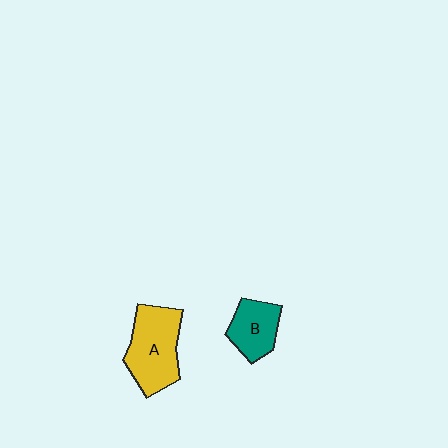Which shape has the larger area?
Shape A (yellow).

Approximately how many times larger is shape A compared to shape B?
Approximately 1.6 times.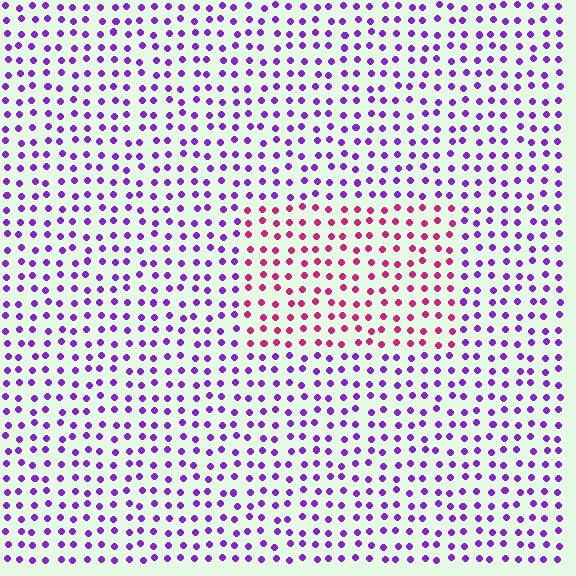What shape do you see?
I see a rectangle.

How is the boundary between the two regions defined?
The boundary is defined purely by a slight shift in hue (about 53 degrees). Spacing, size, and orientation are identical on both sides.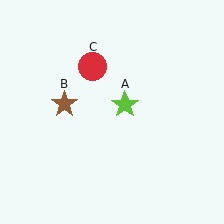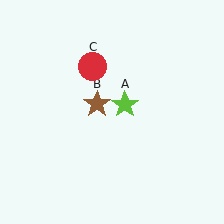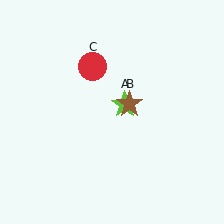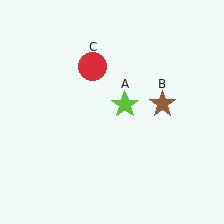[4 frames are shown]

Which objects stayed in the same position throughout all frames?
Lime star (object A) and red circle (object C) remained stationary.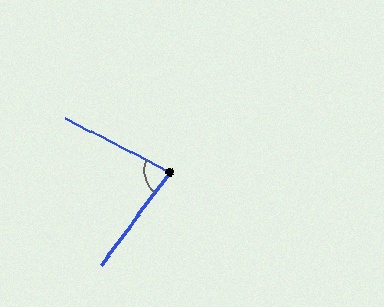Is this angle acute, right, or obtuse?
It is acute.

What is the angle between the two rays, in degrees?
Approximately 81 degrees.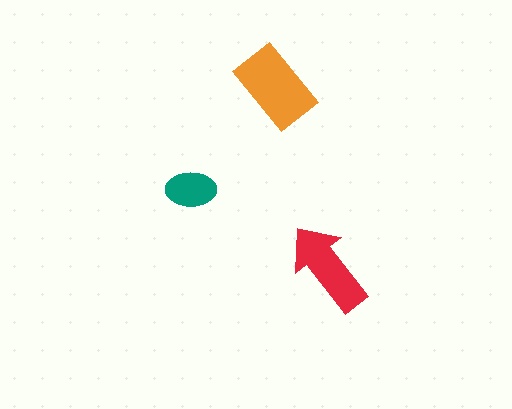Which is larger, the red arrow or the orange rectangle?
The orange rectangle.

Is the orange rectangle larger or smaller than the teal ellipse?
Larger.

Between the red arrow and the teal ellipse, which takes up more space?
The red arrow.